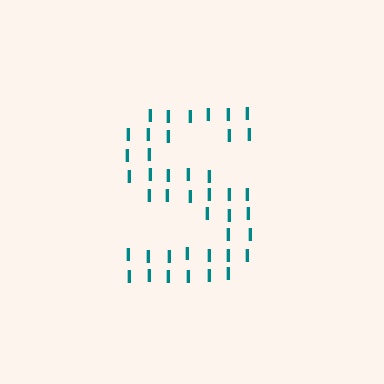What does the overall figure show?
The overall figure shows the letter S.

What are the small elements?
The small elements are letter I's.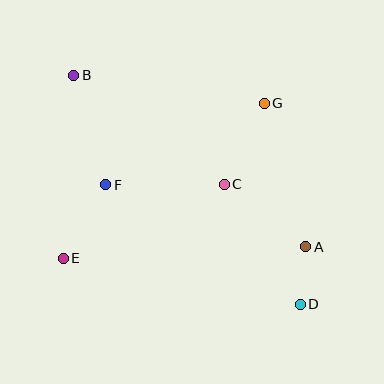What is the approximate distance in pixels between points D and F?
The distance between D and F is approximately 229 pixels.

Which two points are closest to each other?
Points A and D are closest to each other.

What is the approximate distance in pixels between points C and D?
The distance between C and D is approximately 142 pixels.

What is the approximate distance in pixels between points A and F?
The distance between A and F is approximately 209 pixels.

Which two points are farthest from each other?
Points B and D are farthest from each other.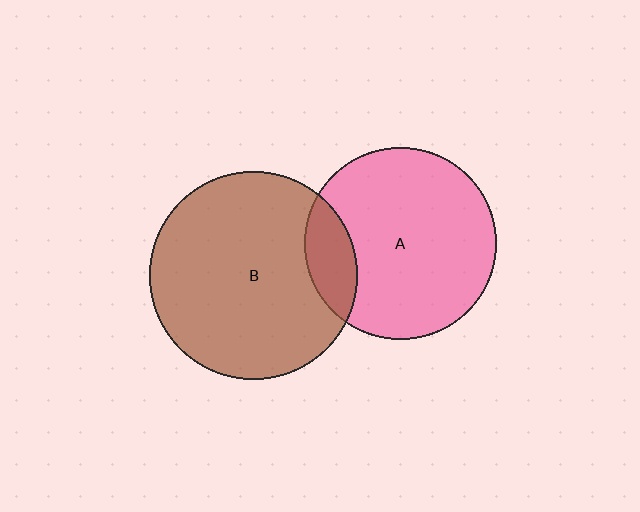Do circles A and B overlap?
Yes.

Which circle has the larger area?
Circle B (brown).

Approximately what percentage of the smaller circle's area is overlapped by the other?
Approximately 15%.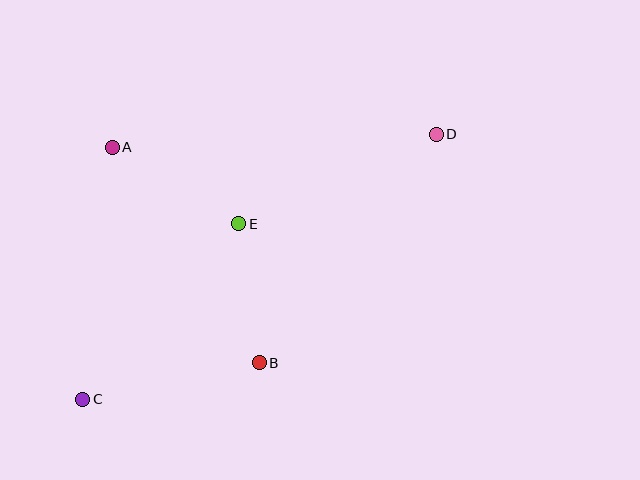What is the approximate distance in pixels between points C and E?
The distance between C and E is approximately 235 pixels.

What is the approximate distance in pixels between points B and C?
The distance between B and C is approximately 180 pixels.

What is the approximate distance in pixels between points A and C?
The distance between A and C is approximately 254 pixels.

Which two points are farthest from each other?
Points C and D are farthest from each other.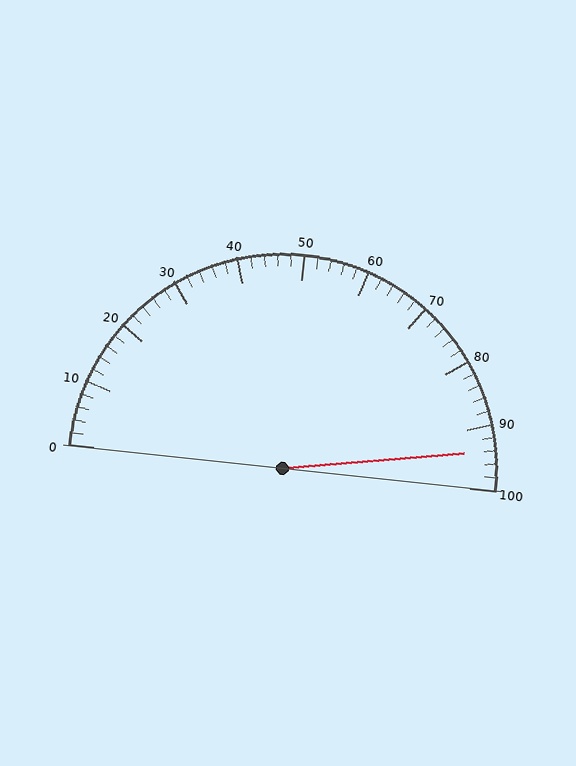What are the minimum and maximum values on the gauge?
The gauge ranges from 0 to 100.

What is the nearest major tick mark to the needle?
The nearest major tick mark is 90.